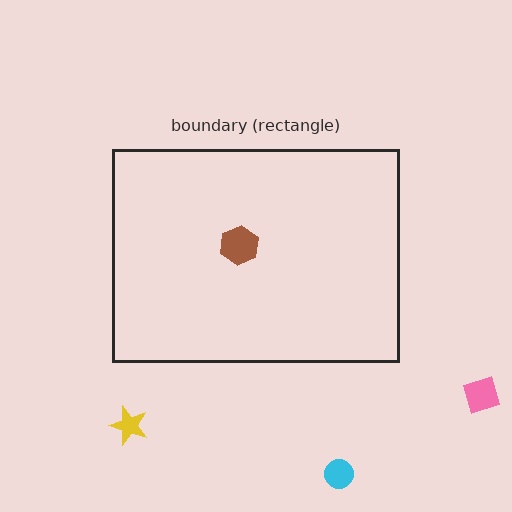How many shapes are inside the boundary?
1 inside, 3 outside.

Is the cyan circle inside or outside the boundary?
Outside.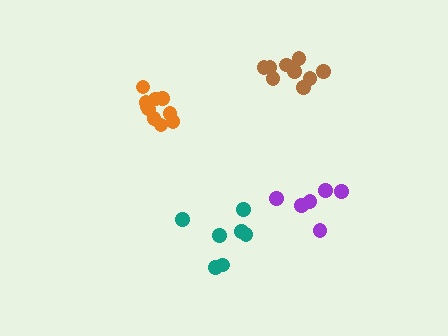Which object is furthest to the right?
The purple cluster is rightmost.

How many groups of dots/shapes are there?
There are 4 groups.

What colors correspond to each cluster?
The clusters are colored: teal, orange, brown, purple.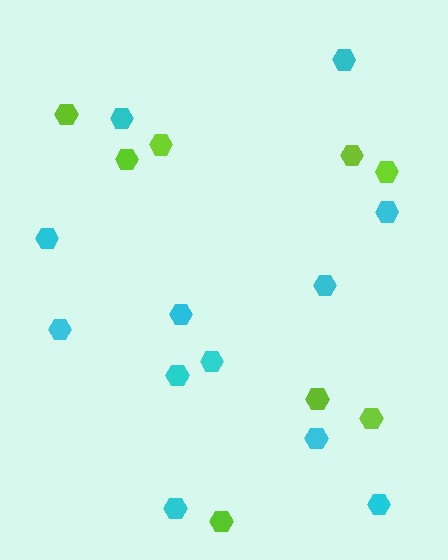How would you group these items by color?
There are 2 groups: one group of lime hexagons (8) and one group of cyan hexagons (12).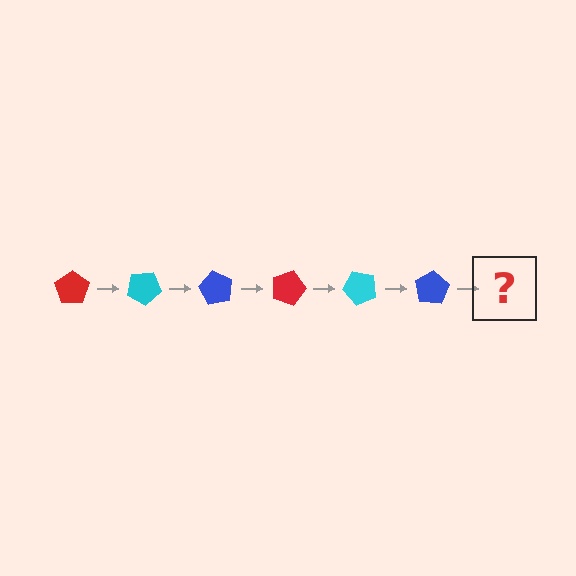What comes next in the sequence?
The next element should be a red pentagon, rotated 180 degrees from the start.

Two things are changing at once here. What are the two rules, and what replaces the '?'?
The two rules are that it rotates 30 degrees each step and the color cycles through red, cyan, and blue. The '?' should be a red pentagon, rotated 180 degrees from the start.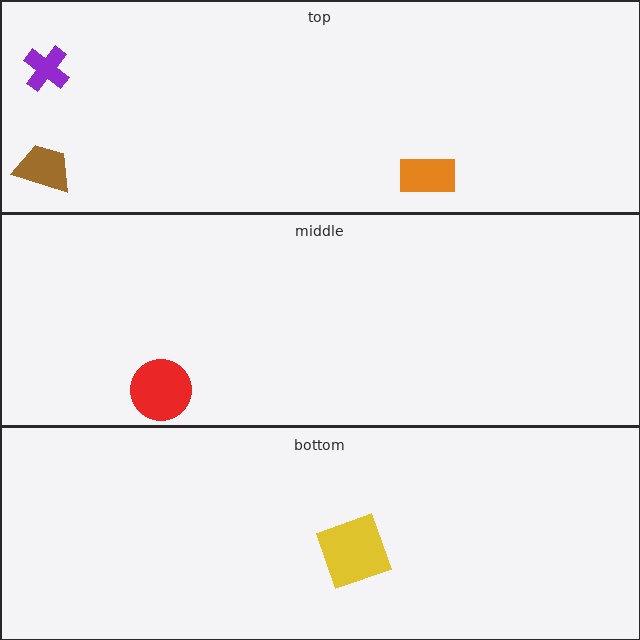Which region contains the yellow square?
The bottom region.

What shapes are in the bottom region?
The yellow square.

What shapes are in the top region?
The orange rectangle, the brown trapezoid, the purple cross.